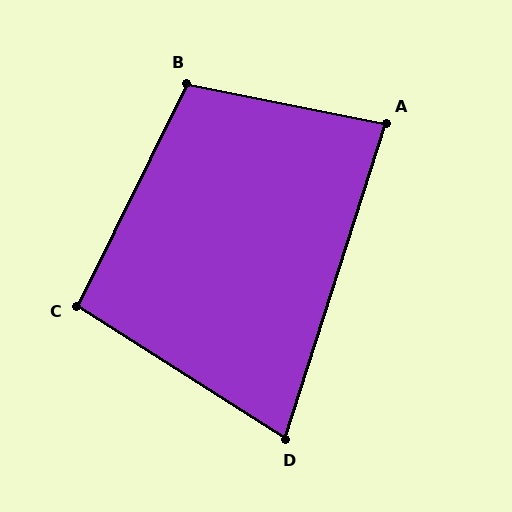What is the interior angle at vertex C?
Approximately 96 degrees (obtuse).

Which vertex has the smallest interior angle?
D, at approximately 75 degrees.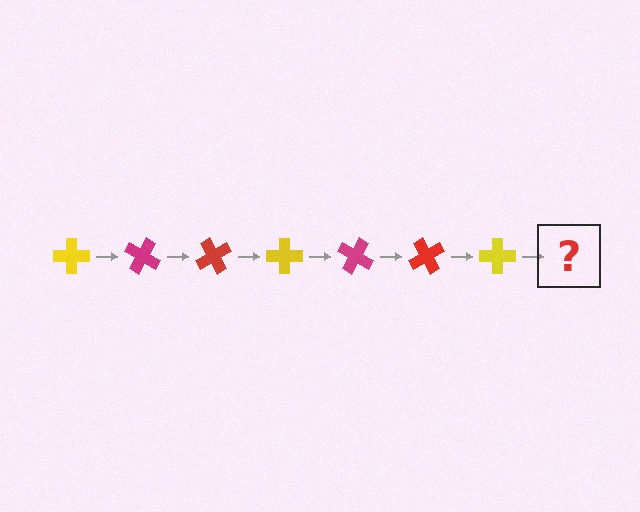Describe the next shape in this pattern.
It should be a magenta cross, rotated 210 degrees from the start.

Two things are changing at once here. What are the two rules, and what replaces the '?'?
The two rules are that it rotates 30 degrees each step and the color cycles through yellow, magenta, and red. The '?' should be a magenta cross, rotated 210 degrees from the start.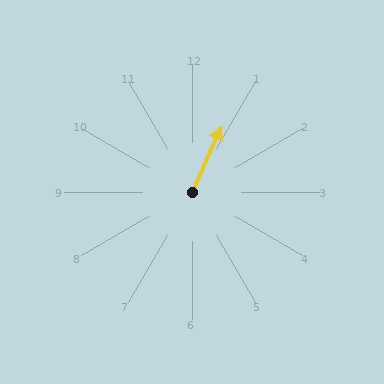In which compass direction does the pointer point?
Northeast.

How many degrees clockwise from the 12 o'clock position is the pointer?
Approximately 24 degrees.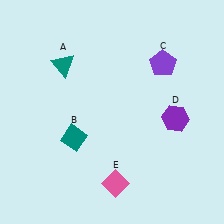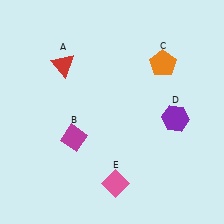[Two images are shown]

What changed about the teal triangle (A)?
In Image 1, A is teal. In Image 2, it changed to red.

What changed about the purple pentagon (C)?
In Image 1, C is purple. In Image 2, it changed to orange.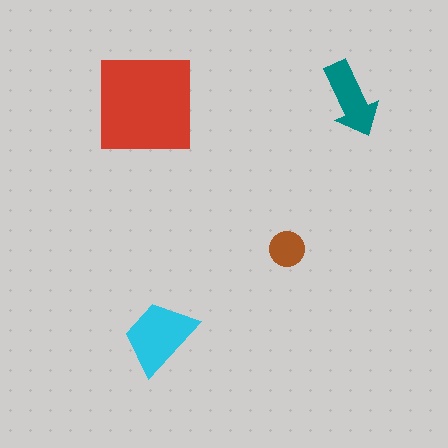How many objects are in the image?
There are 4 objects in the image.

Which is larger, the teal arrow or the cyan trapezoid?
The cyan trapezoid.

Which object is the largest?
The red square.